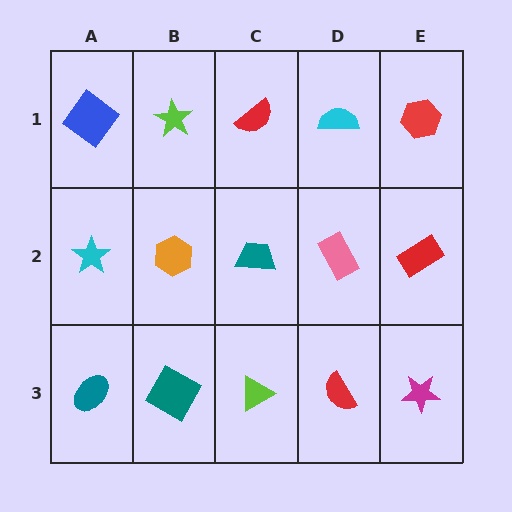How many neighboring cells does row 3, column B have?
3.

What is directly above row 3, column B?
An orange hexagon.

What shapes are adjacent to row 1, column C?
A teal trapezoid (row 2, column C), a lime star (row 1, column B), a cyan semicircle (row 1, column D).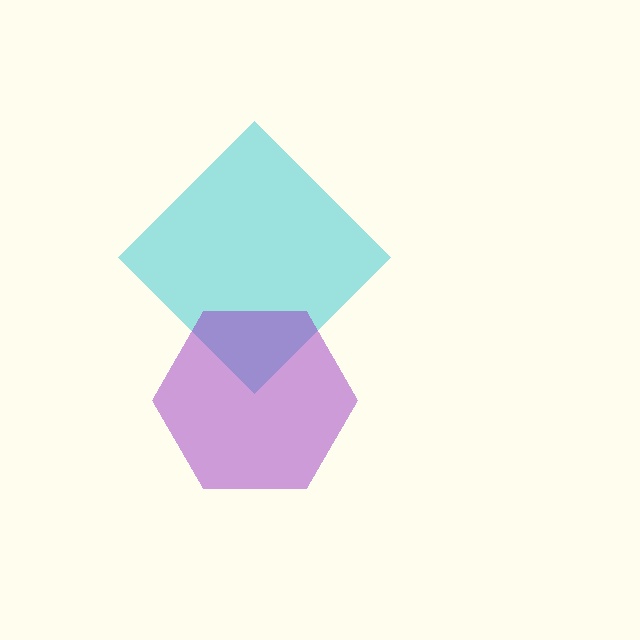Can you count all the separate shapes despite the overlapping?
Yes, there are 2 separate shapes.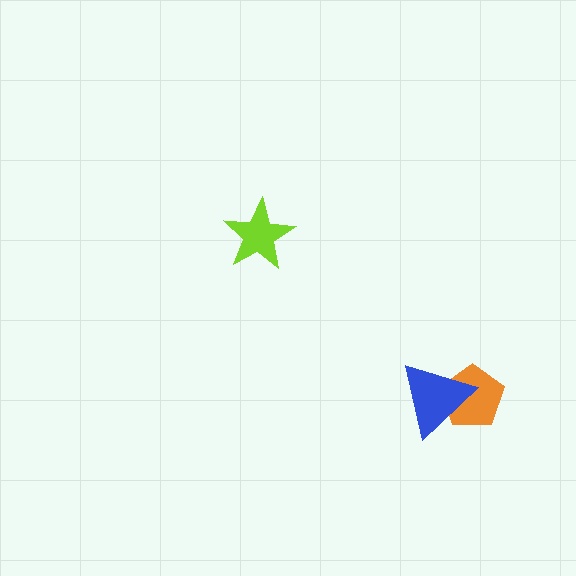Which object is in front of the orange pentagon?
The blue triangle is in front of the orange pentagon.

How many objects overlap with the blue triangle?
1 object overlaps with the blue triangle.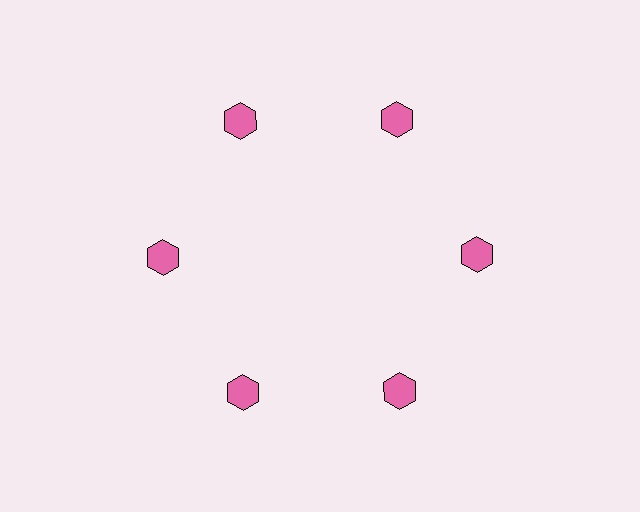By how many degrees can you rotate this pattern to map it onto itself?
The pattern maps onto itself every 60 degrees of rotation.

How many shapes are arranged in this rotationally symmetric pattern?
There are 6 shapes, arranged in 6 groups of 1.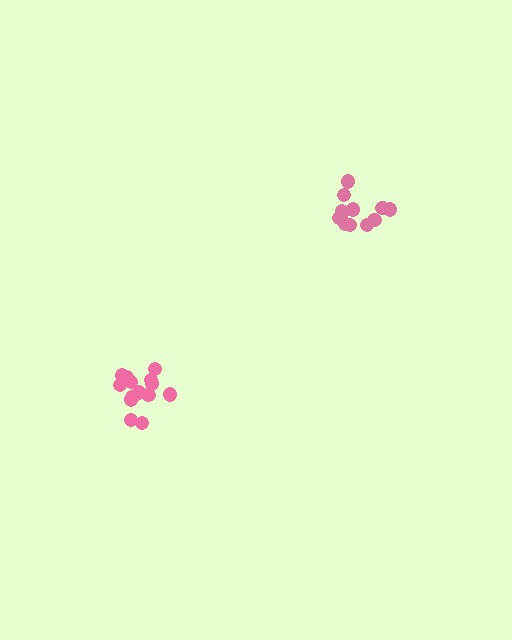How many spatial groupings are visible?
There are 2 spatial groupings.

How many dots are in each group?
Group 1: 12 dots, Group 2: 14 dots (26 total).